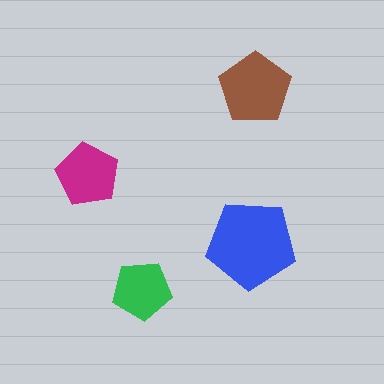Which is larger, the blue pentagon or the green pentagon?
The blue one.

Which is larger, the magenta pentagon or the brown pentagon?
The brown one.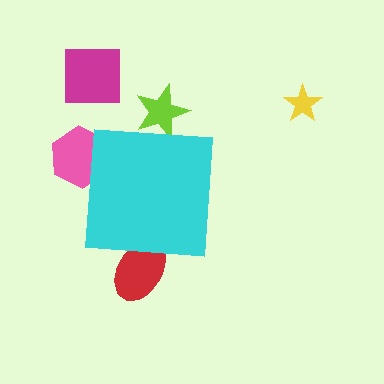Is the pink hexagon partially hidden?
Yes, the pink hexagon is partially hidden behind the cyan square.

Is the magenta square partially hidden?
No, the magenta square is fully visible.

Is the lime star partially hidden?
Yes, the lime star is partially hidden behind the cyan square.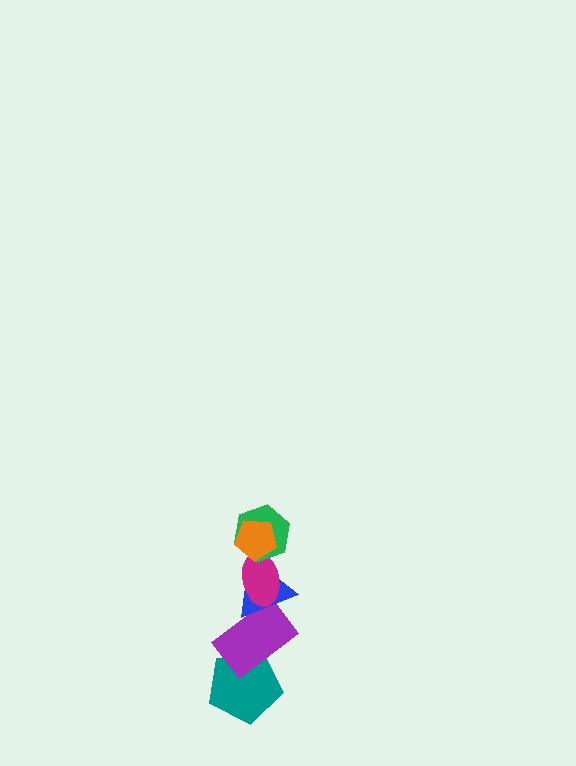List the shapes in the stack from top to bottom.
From top to bottom: the orange pentagon, the green hexagon, the magenta ellipse, the blue triangle, the purple rectangle, the teal pentagon.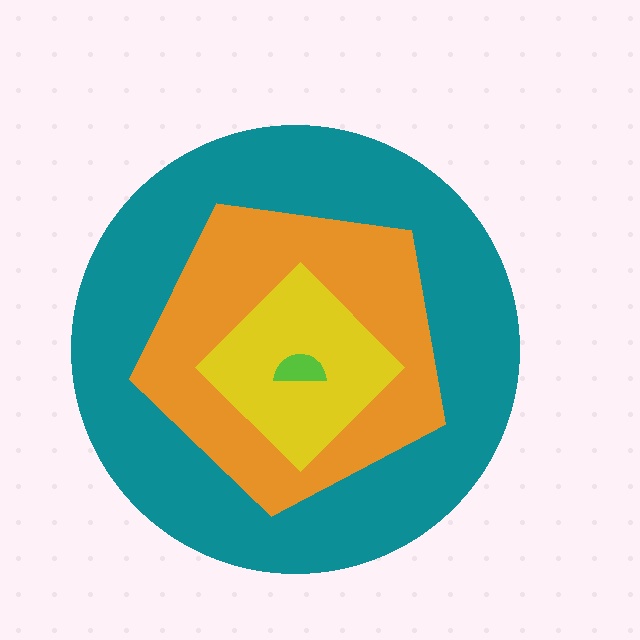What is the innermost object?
The lime semicircle.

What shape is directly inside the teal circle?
The orange pentagon.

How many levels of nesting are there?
4.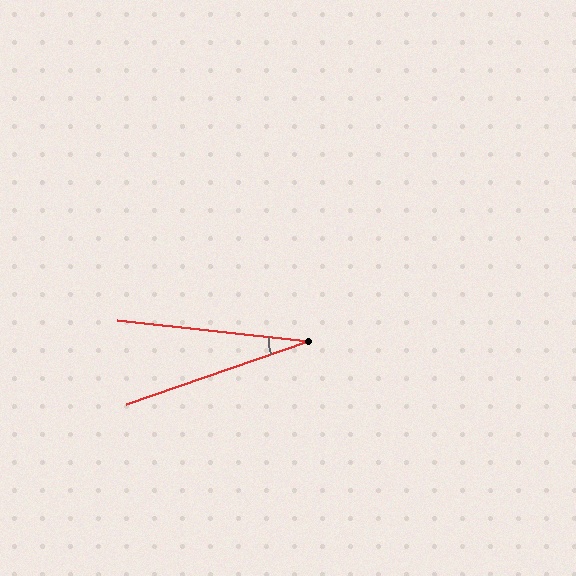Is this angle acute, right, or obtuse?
It is acute.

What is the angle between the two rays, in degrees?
Approximately 25 degrees.